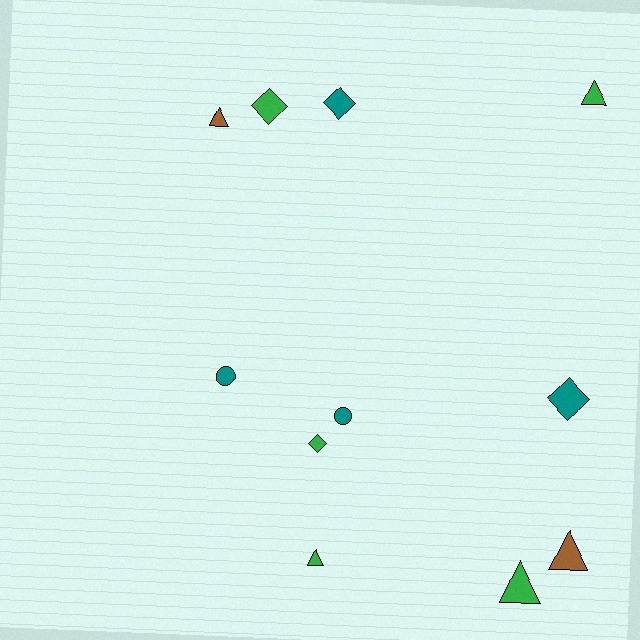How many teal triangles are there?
There are no teal triangles.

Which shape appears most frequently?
Triangle, with 5 objects.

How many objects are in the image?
There are 11 objects.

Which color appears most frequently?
Green, with 5 objects.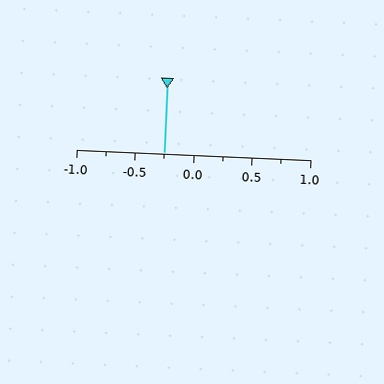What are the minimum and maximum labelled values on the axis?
The axis runs from -1.0 to 1.0.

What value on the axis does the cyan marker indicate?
The marker indicates approximately -0.25.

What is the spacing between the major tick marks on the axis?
The major ticks are spaced 0.5 apart.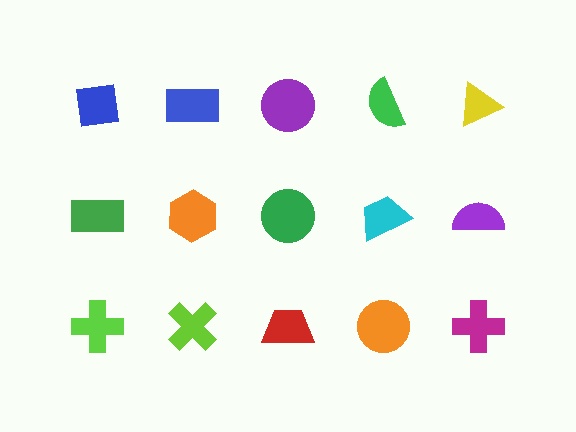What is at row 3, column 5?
A magenta cross.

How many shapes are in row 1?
5 shapes.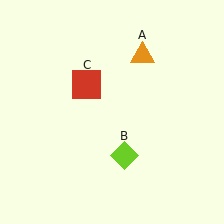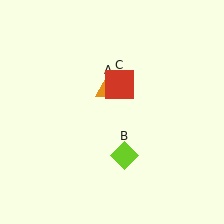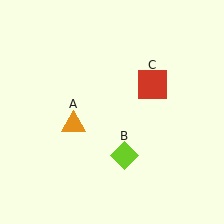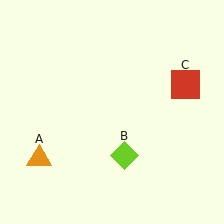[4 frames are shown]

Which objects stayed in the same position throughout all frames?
Lime diamond (object B) remained stationary.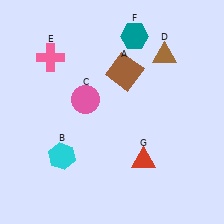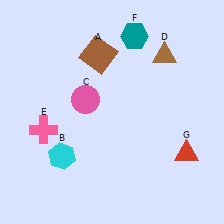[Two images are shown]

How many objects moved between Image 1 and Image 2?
3 objects moved between the two images.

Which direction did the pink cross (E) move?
The pink cross (E) moved down.